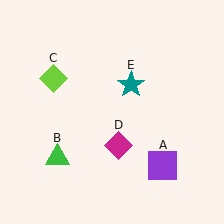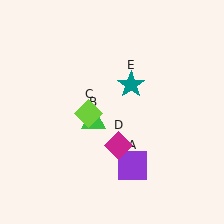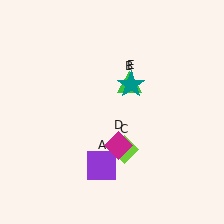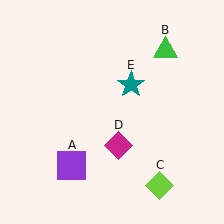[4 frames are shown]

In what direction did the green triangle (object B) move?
The green triangle (object B) moved up and to the right.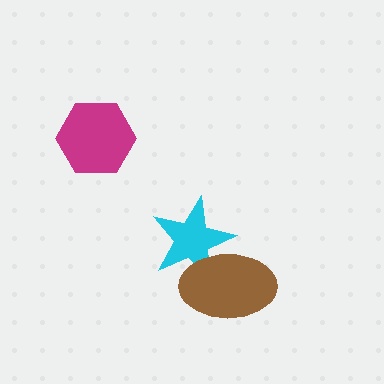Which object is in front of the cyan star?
The brown ellipse is in front of the cyan star.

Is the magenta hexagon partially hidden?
No, no other shape covers it.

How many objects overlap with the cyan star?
1 object overlaps with the cyan star.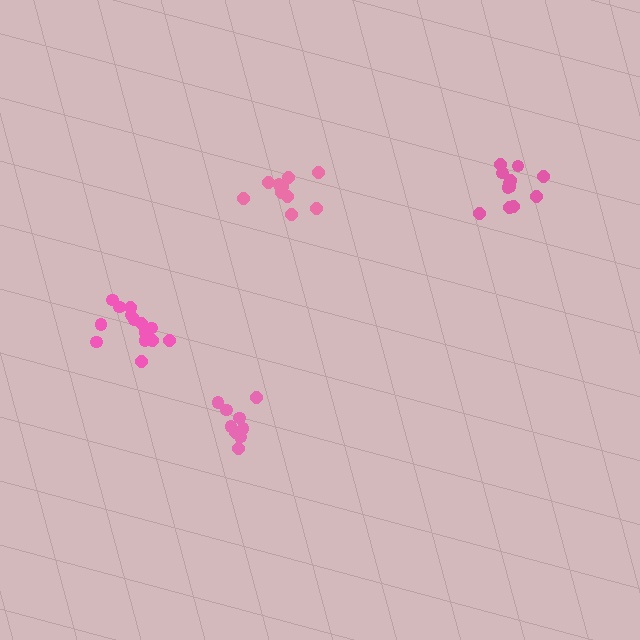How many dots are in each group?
Group 1: 12 dots, Group 2: 16 dots, Group 3: 10 dots, Group 4: 10 dots (48 total).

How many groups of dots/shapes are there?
There are 4 groups.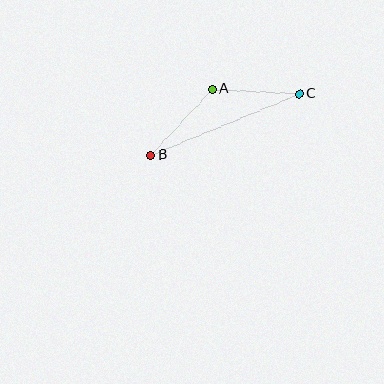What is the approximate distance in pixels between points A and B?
The distance between A and B is approximately 90 pixels.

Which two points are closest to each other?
Points A and C are closest to each other.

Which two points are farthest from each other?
Points B and C are farthest from each other.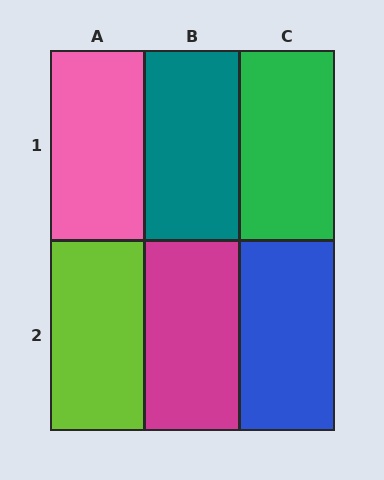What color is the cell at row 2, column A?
Lime.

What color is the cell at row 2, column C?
Blue.